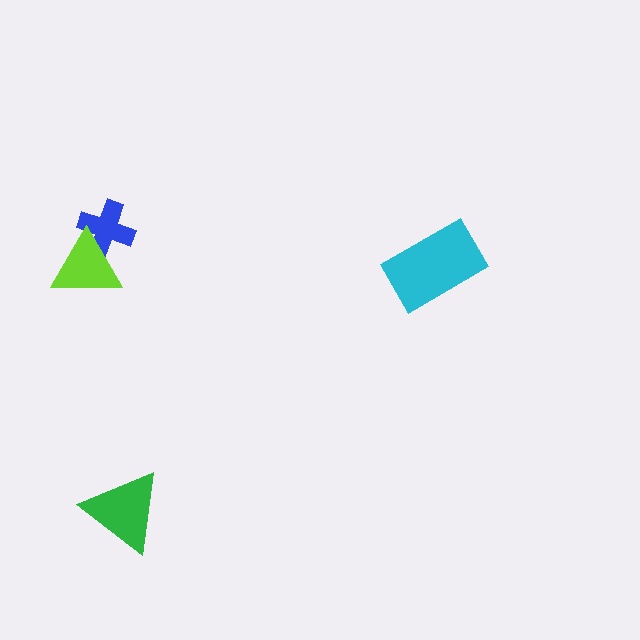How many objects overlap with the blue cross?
1 object overlaps with the blue cross.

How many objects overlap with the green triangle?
0 objects overlap with the green triangle.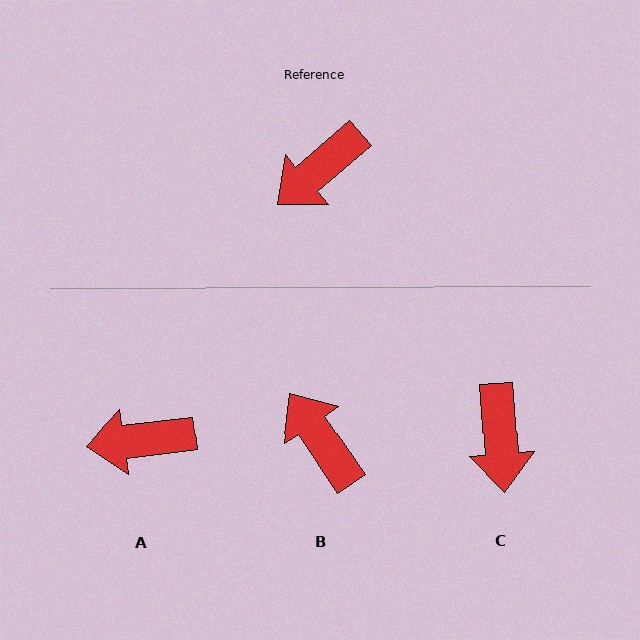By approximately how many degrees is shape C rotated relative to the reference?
Approximately 53 degrees counter-clockwise.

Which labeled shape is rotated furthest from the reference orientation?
B, about 97 degrees away.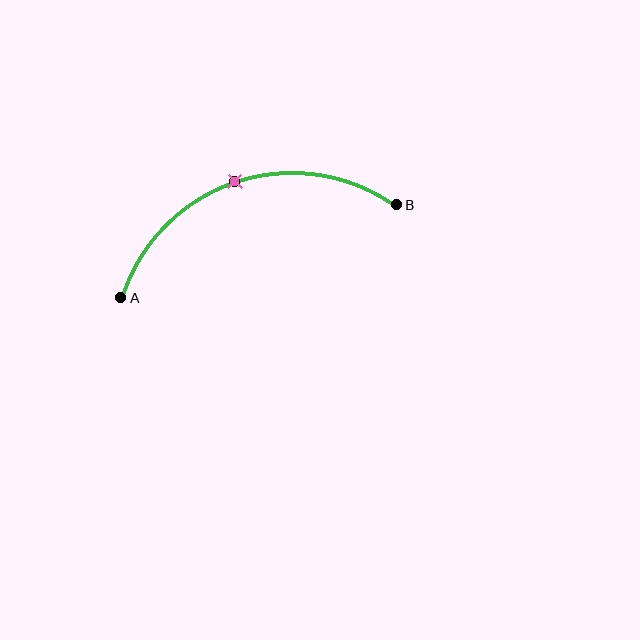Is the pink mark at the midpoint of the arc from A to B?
Yes. The pink mark lies on the arc at equal arc-length from both A and B — it is the arc midpoint.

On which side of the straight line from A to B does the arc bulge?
The arc bulges above the straight line connecting A and B.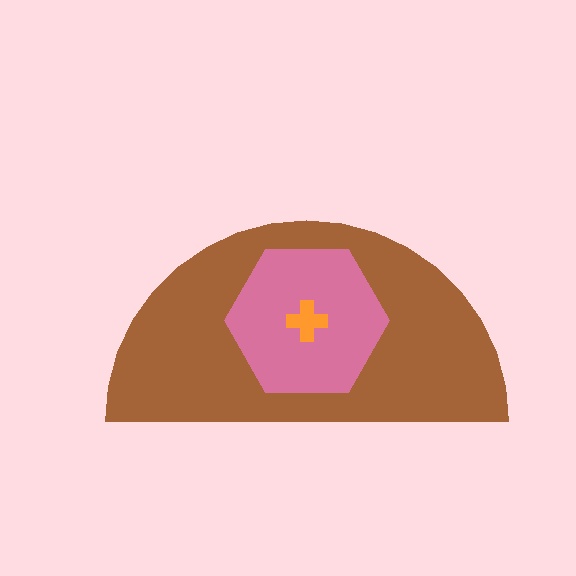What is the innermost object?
The orange cross.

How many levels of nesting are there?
3.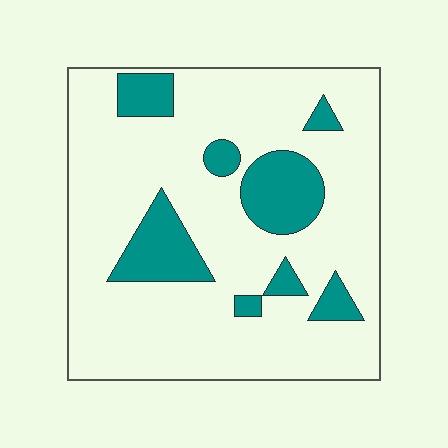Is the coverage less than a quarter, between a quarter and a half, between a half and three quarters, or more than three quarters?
Less than a quarter.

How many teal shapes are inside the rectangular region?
8.